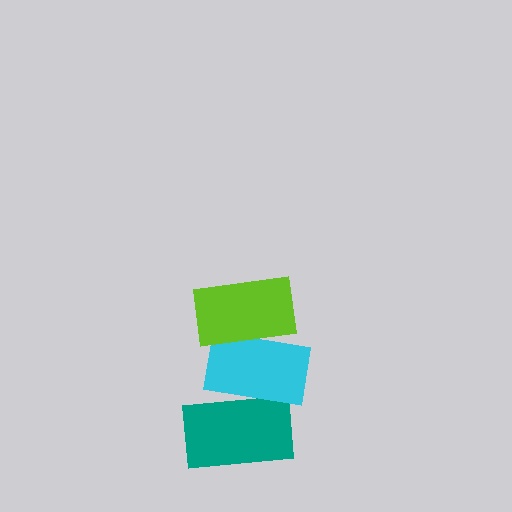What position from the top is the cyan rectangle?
The cyan rectangle is 2nd from the top.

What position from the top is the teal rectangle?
The teal rectangle is 3rd from the top.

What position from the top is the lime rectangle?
The lime rectangle is 1st from the top.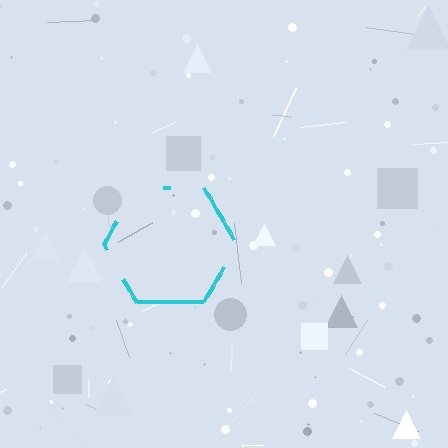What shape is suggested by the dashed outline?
The dashed outline suggests a hexagon.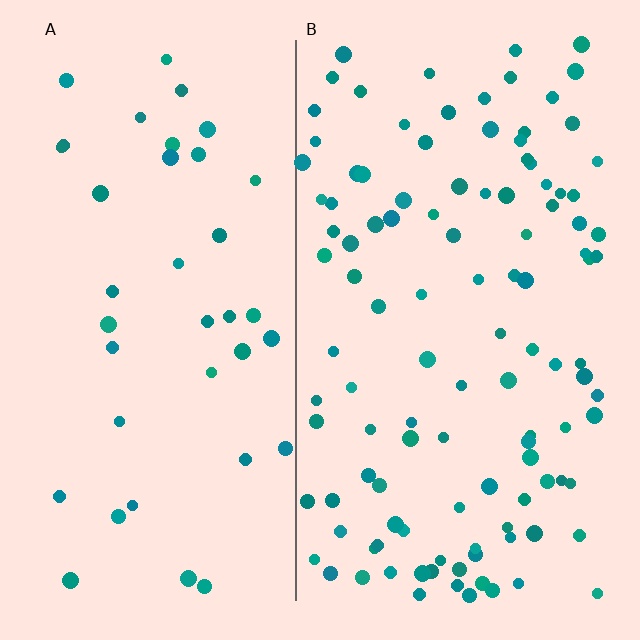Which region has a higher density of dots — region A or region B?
B (the right).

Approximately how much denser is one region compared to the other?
Approximately 2.9× — region B over region A.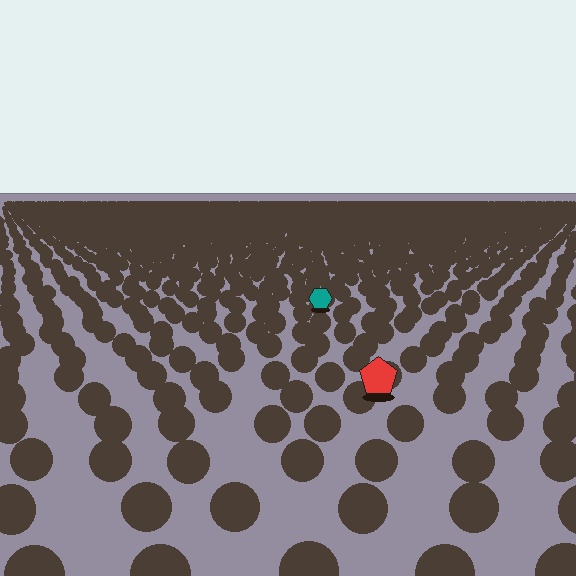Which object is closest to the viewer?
The red pentagon is closest. The texture marks near it are larger and more spread out.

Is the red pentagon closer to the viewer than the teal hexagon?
Yes. The red pentagon is closer — you can tell from the texture gradient: the ground texture is coarser near it.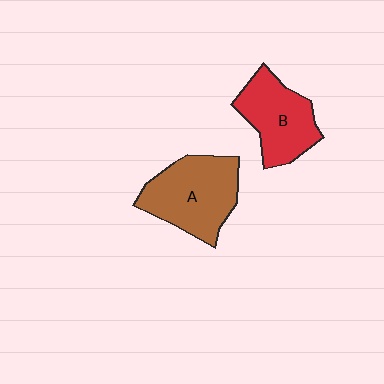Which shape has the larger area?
Shape A (brown).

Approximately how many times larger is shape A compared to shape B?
Approximately 1.2 times.